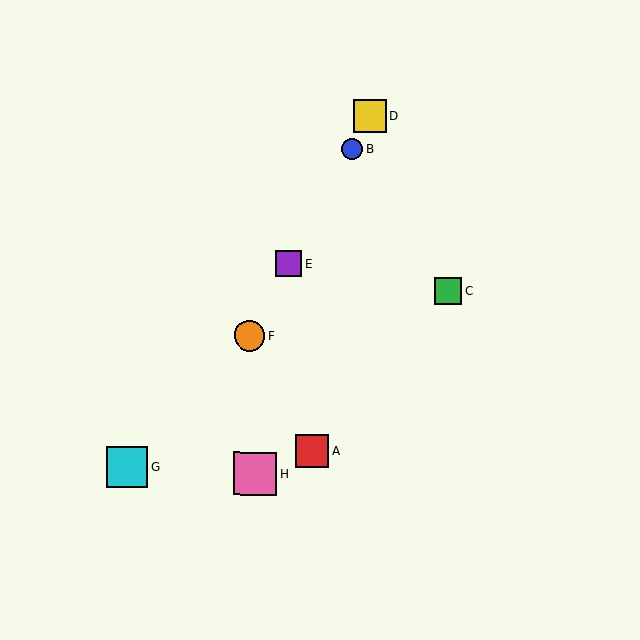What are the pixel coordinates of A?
Object A is at (312, 451).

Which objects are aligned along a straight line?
Objects B, D, E, F are aligned along a straight line.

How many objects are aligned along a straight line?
4 objects (B, D, E, F) are aligned along a straight line.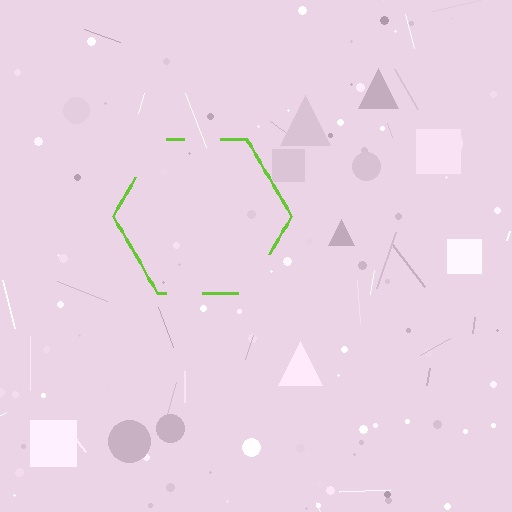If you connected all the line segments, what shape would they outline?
They would outline a hexagon.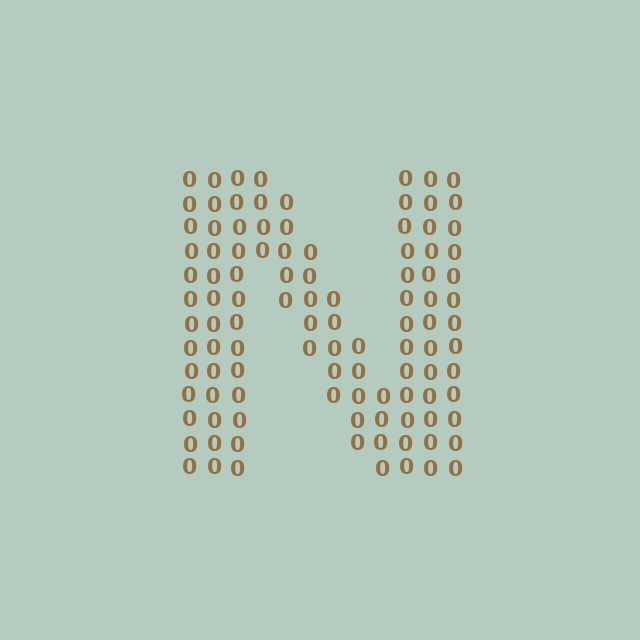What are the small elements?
The small elements are digit 0's.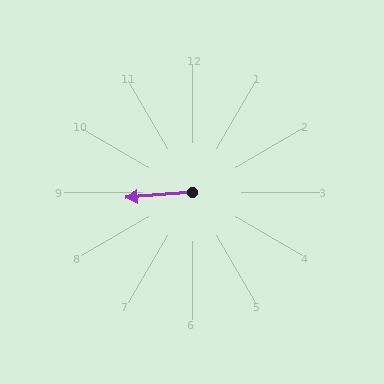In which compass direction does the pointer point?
West.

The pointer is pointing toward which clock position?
Roughly 9 o'clock.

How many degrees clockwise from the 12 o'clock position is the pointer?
Approximately 265 degrees.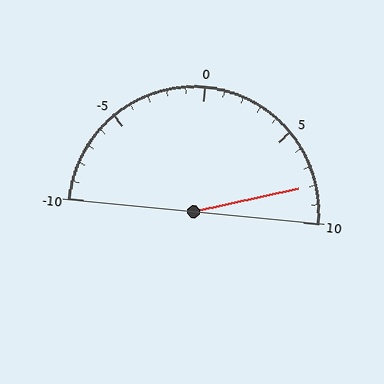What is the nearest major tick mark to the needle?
The nearest major tick mark is 10.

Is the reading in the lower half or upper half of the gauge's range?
The reading is in the upper half of the range (-10 to 10).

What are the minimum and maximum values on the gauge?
The gauge ranges from -10 to 10.